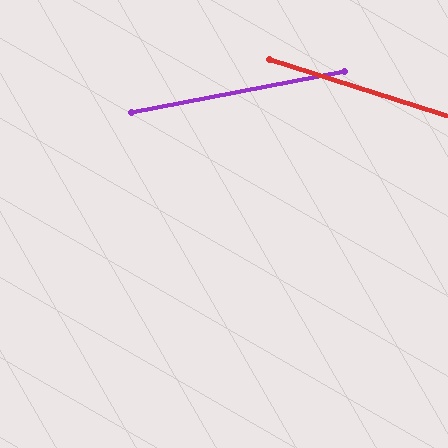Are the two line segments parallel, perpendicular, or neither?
Neither parallel nor perpendicular — they differ by about 28°.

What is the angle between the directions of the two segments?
Approximately 28 degrees.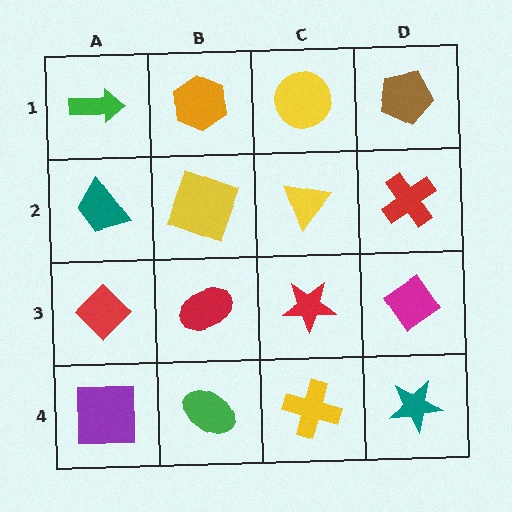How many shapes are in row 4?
4 shapes.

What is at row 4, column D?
A teal star.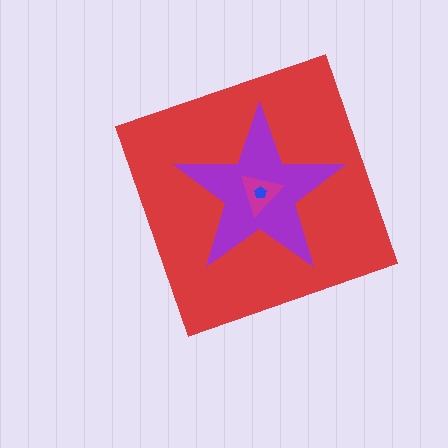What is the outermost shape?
The red diamond.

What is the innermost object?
The blue pentagon.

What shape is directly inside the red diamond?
The purple star.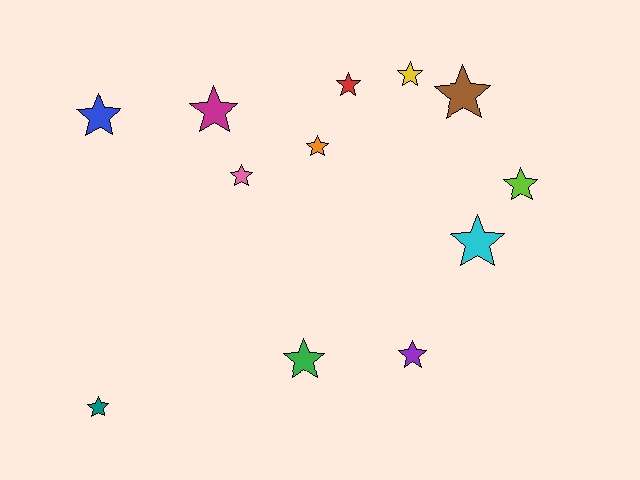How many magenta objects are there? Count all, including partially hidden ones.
There is 1 magenta object.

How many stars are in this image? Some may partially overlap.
There are 12 stars.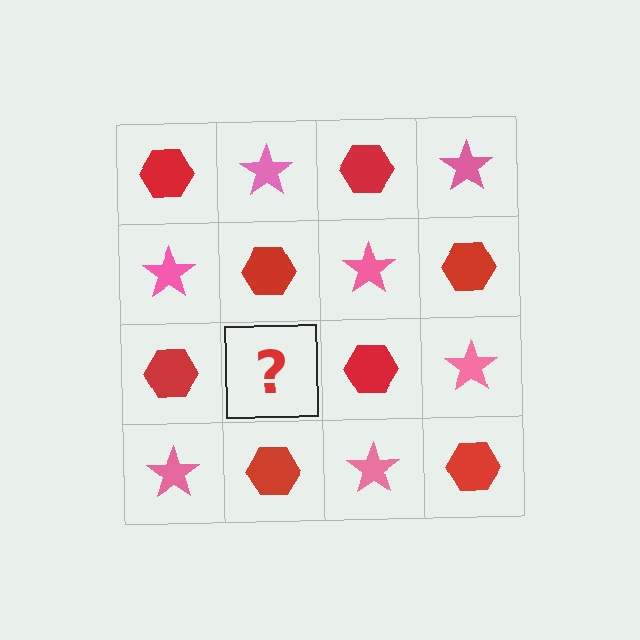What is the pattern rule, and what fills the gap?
The rule is that it alternates red hexagon and pink star in a checkerboard pattern. The gap should be filled with a pink star.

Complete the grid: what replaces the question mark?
The question mark should be replaced with a pink star.